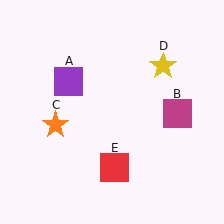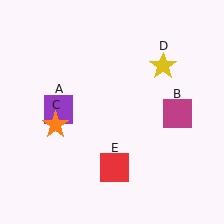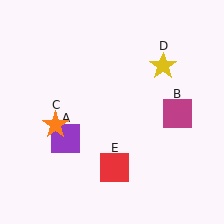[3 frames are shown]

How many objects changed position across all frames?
1 object changed position: purple square (object A).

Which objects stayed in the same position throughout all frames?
Magenta square (object B) and orange star (object C) and yellow star (object D) and red square (object E) remained stationary.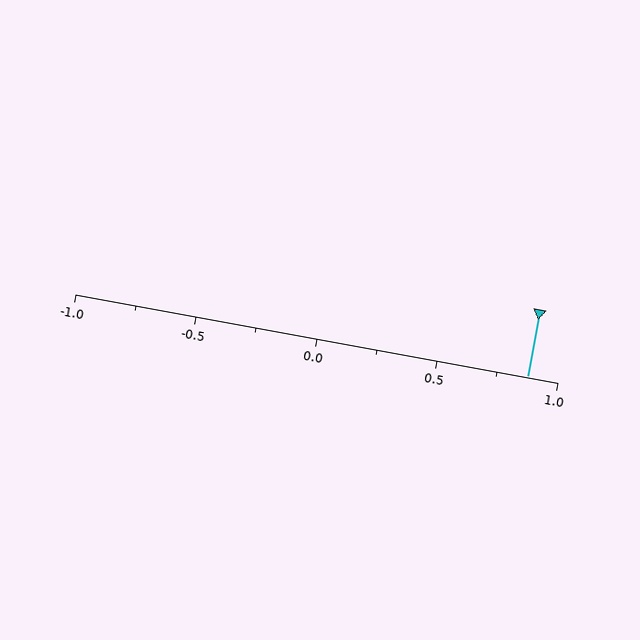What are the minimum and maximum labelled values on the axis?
The axis runs from -1.0 to 1.0.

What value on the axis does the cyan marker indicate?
The marker indicates approximately 0.88.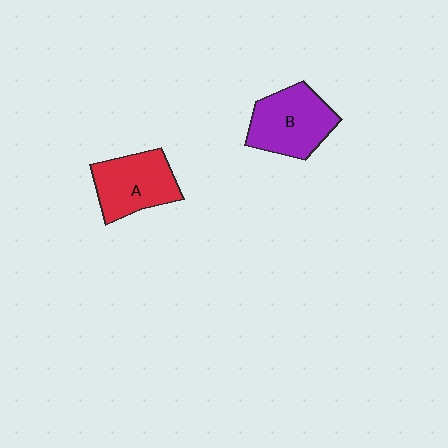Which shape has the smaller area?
Shape A (red).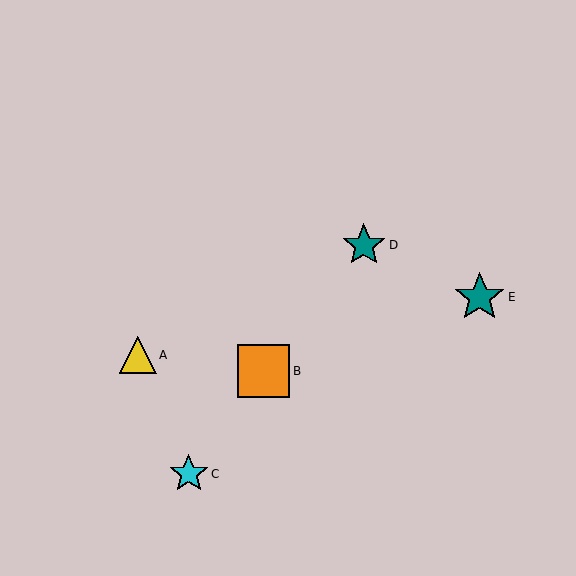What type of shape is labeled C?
Shape C is a cyan star.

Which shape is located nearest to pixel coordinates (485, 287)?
The teal star (labeled E) at (480, 297) is nearest to that location.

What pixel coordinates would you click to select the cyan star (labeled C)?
Click at (189, 474) to select the cyan star C.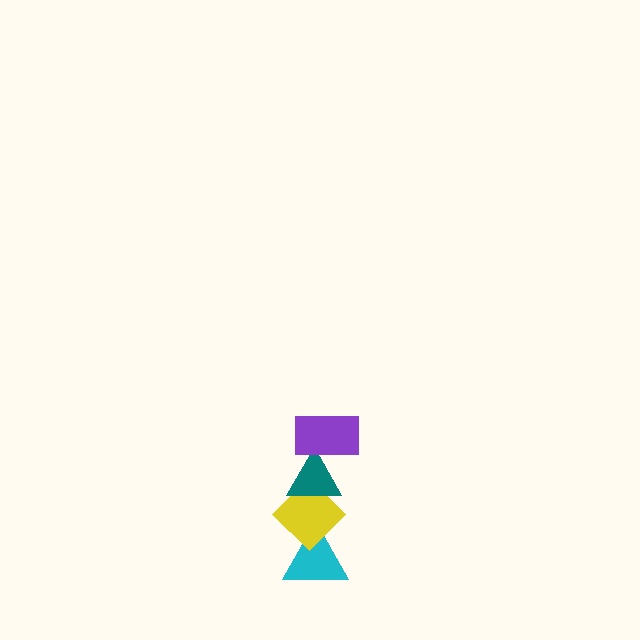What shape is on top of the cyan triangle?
The yellow diamond is on top of the cyan triangle.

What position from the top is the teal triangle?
The teal triangle is 2nd from the top.